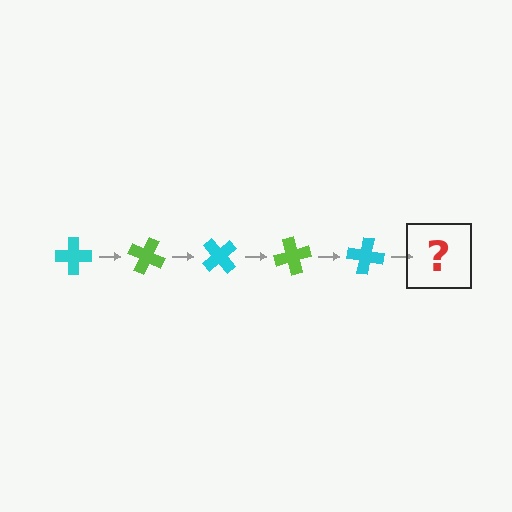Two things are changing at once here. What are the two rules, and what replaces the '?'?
The two rules are that it rotates 25 degrees each step and the color cycles through cyan and lime. The '?' should be a lime cross, rotated 125 degrees from the start.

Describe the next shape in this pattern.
It should be a lime cross, rotated 125 degrees from the start.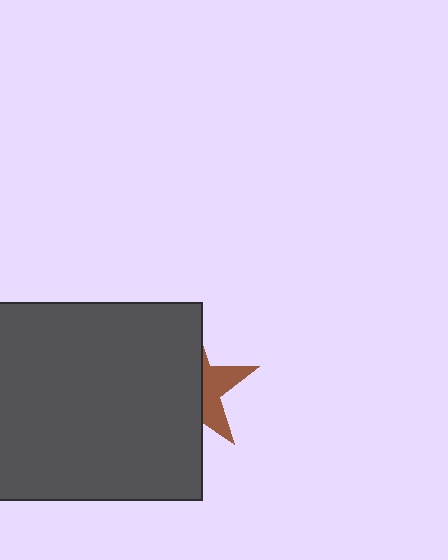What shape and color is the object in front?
The object in front is a dark gray rectangle.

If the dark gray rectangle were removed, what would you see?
You would see the complete brown star.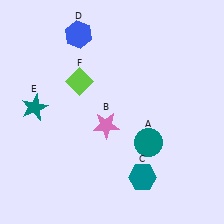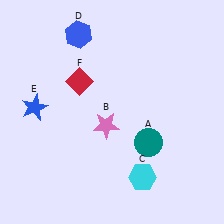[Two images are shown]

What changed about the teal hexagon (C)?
In Image 1, C is teal. In Image 2, it changed to cyan.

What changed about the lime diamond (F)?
In Image 1, F is lime. In Image 2, it changed to red.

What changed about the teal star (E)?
In Image 1, E is teal. In Image 2, it changed to blue.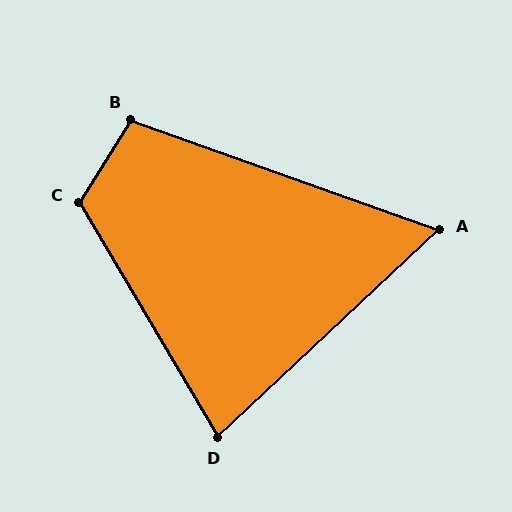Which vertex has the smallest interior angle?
A, at approximately 63 degrees.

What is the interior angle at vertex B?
Approximately 102 degrees (obtuse).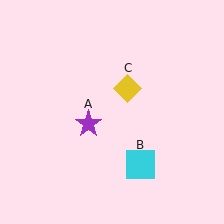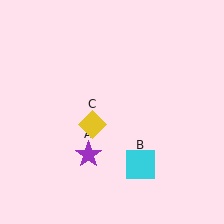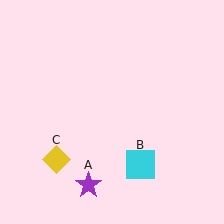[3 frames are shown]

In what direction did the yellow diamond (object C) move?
The yellow diamond (object C) moved down and to the left.